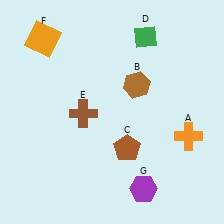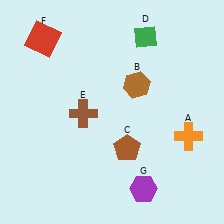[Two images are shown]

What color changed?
The square (F) changed from orange in Image 1 to red in Image 2.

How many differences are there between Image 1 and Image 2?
There is 1 difference between the two images.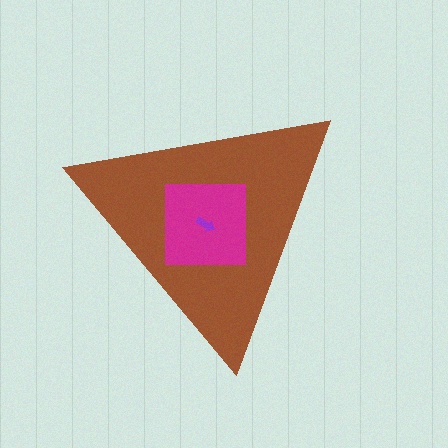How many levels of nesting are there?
3.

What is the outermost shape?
The brown triangle.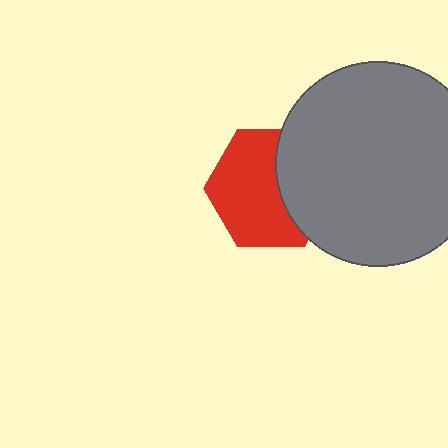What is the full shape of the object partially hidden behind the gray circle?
The partially hidden object is a red hexagon.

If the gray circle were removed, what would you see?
You would see the complete red hexagon.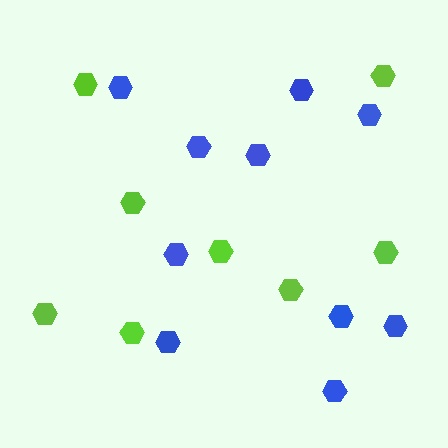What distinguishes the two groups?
There are 2 groups: one group of blue hexagons (10) and one group of lime hexagons (8).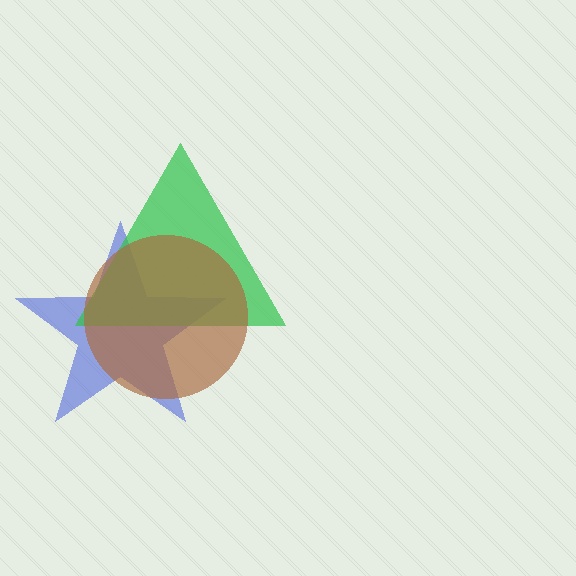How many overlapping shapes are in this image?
There are 3 overlapping shapes in the image.